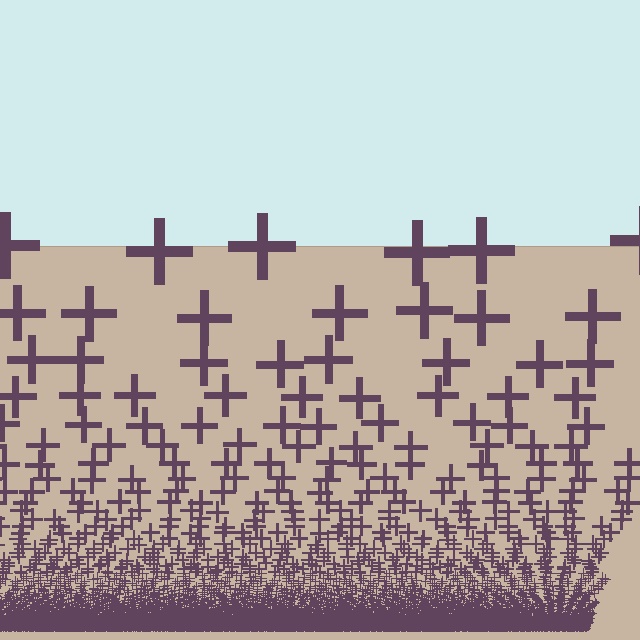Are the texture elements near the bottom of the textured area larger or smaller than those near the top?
Smaller. The gradient is inverted — elements near the bottom are smaller and denser.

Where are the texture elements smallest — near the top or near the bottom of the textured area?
Near the bottom.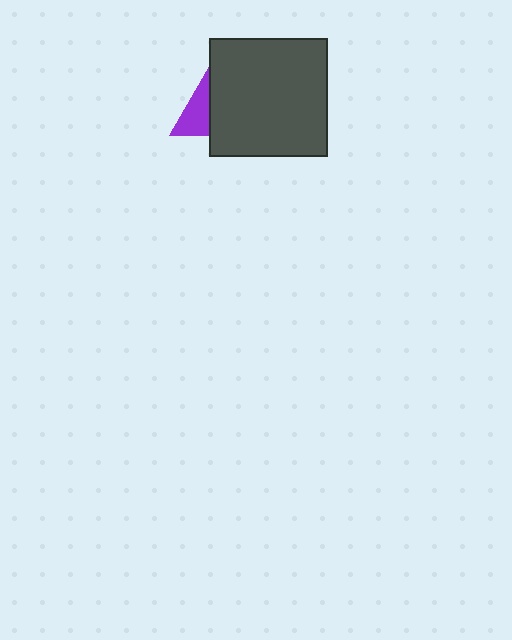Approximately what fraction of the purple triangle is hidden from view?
Roughly 59% of the purple triangle is hidden behind the dark gray square.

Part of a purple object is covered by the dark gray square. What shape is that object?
It is a triangle.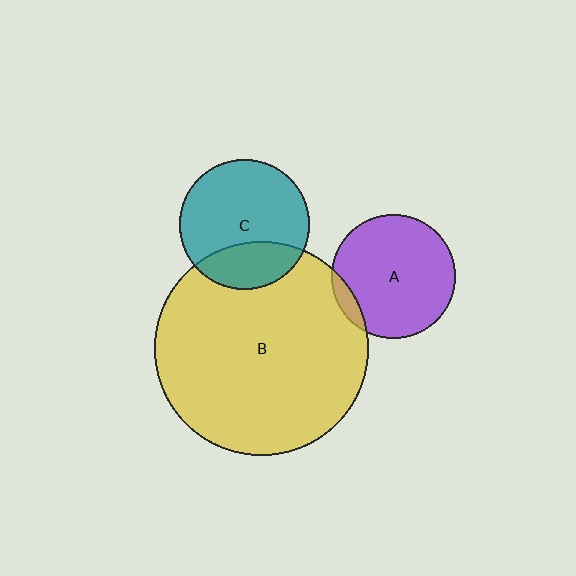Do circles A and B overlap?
Yes.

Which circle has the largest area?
Circle B (yellow).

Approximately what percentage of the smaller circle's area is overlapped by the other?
Approximately 10%.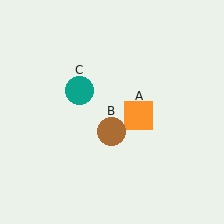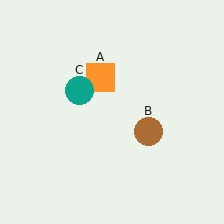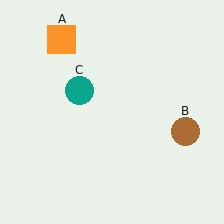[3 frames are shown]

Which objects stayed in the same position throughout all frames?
Teal circle (object C) remained stationary.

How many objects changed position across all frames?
2 objects changed position: orange square (object A), brown circle (object B).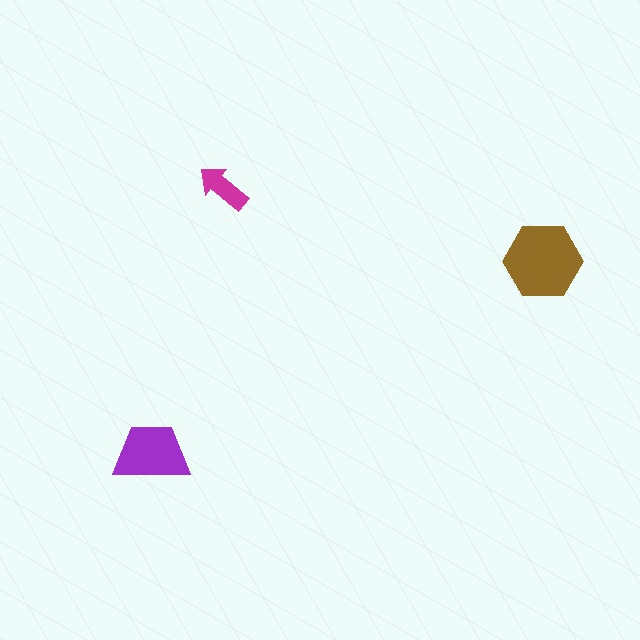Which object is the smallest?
The magenta arrow.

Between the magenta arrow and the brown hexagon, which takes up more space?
The brown hexagon.